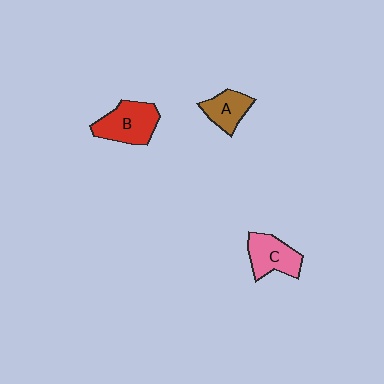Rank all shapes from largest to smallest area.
From largest to smallest: B (red), C (pink), A (brown).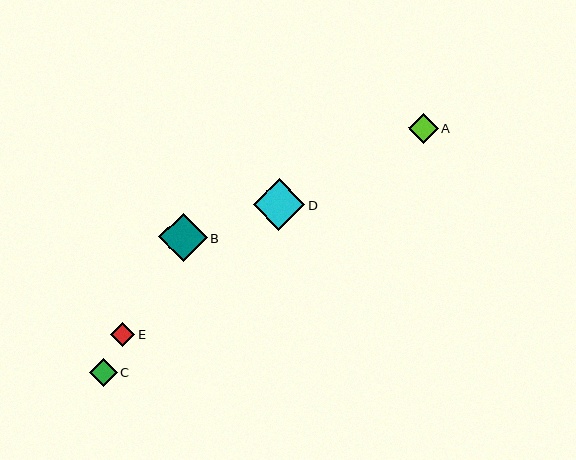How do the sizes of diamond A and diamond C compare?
Diamond A and diamond C are approximately the same size.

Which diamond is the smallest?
Diamond E is the smallest with a size of approximately 24 pixels.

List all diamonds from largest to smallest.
From largest to smallest: D, B, A, C, E.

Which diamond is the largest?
Diamond D is the largest with a size of approximately 51 pixels.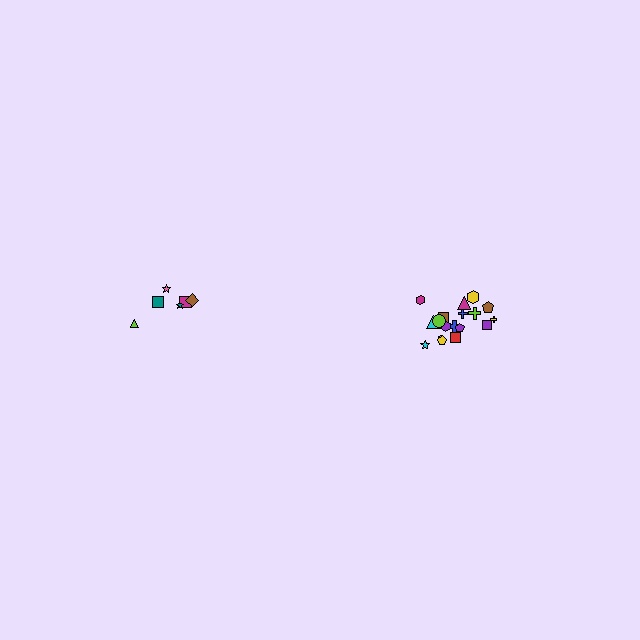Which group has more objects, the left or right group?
The right group.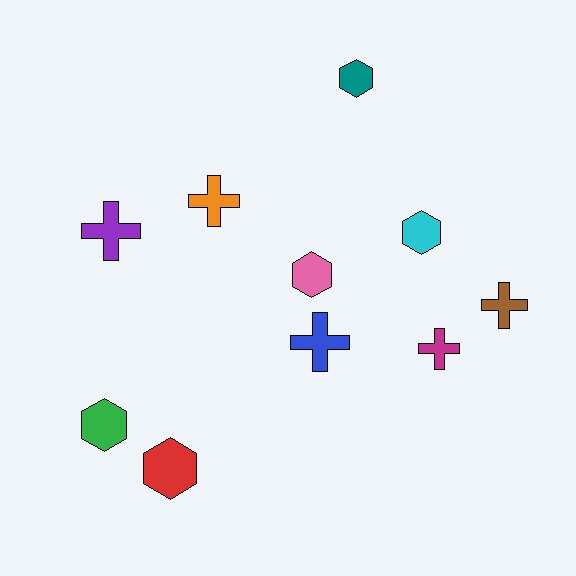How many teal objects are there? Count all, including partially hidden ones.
There is 1 teal object.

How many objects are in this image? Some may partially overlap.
There are 10 objects.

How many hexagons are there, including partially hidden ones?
There are 5 hexagons.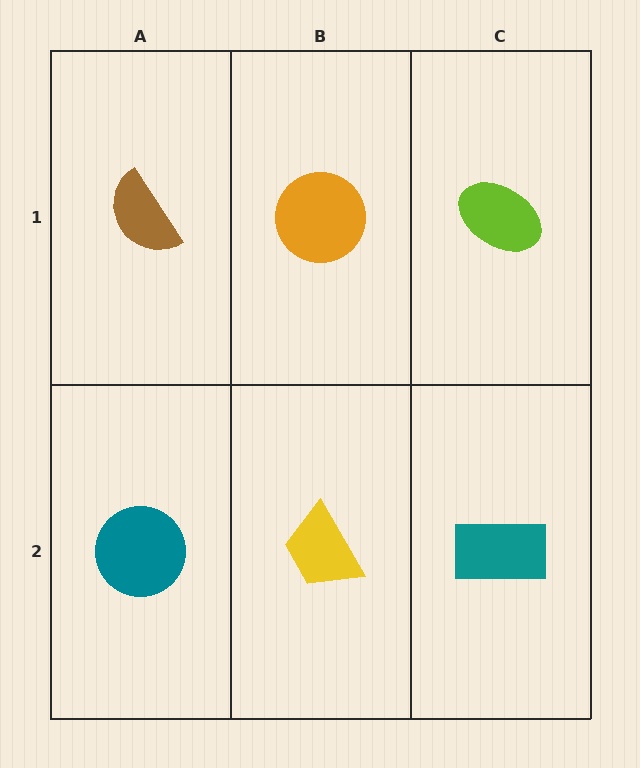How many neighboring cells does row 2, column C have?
2.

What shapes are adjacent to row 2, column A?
A brown semicircle (row 1, column A), a yellow trapezoid (row 2, column B).